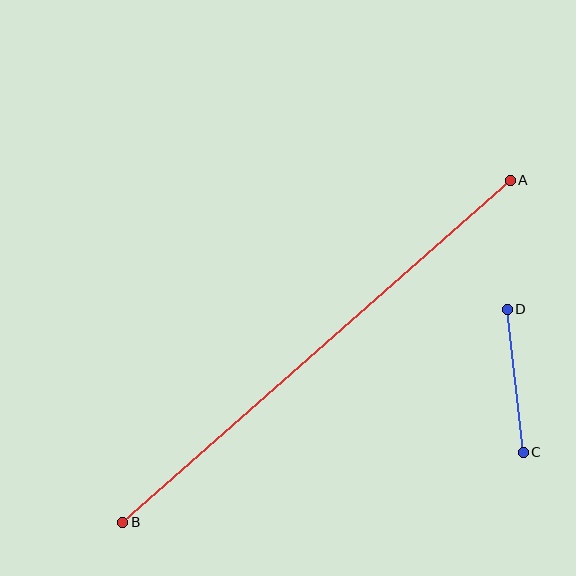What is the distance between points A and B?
The distance is approximately 517 pixels.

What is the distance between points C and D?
The distance is approximately 144 pixels.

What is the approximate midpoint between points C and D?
The midpoint is at approximately (515, 381) pixels.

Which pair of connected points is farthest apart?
Points A and B are farthest apart.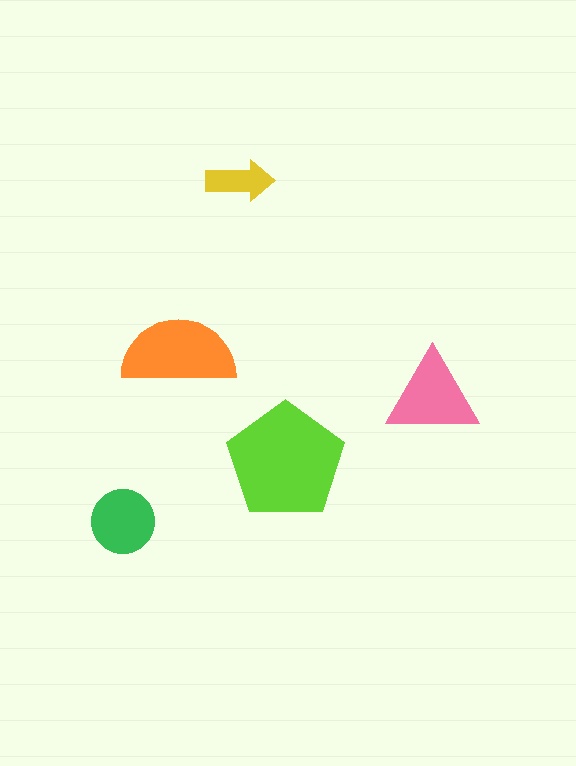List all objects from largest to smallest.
The lime pentagon, the orange semicircle, the pink triangle, the green circle, the yellow arrow.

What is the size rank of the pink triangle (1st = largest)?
3rd.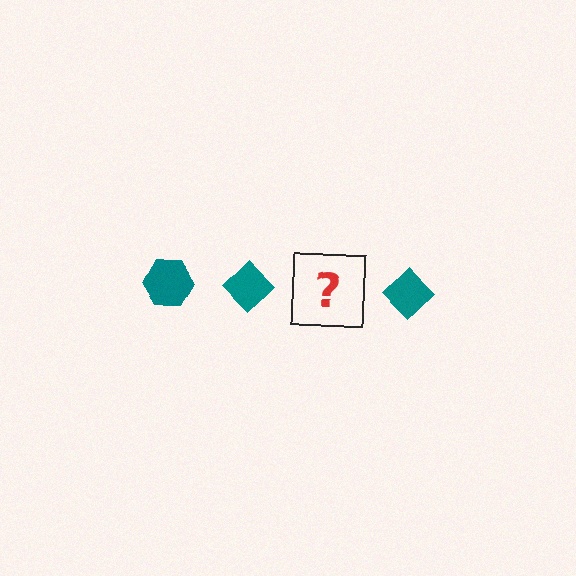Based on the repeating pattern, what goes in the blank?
The blank should be a teal hexagon.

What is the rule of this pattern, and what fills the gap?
The rule is that the pattern cycles through hexagon, diamond shapes in teal. The gap should be filled with a teal hexagon.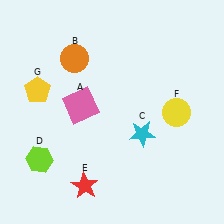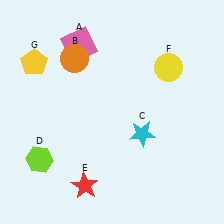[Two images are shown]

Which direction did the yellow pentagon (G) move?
The yellow pentagon (G) moved up.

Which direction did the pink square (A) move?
The pink square (A) moved up.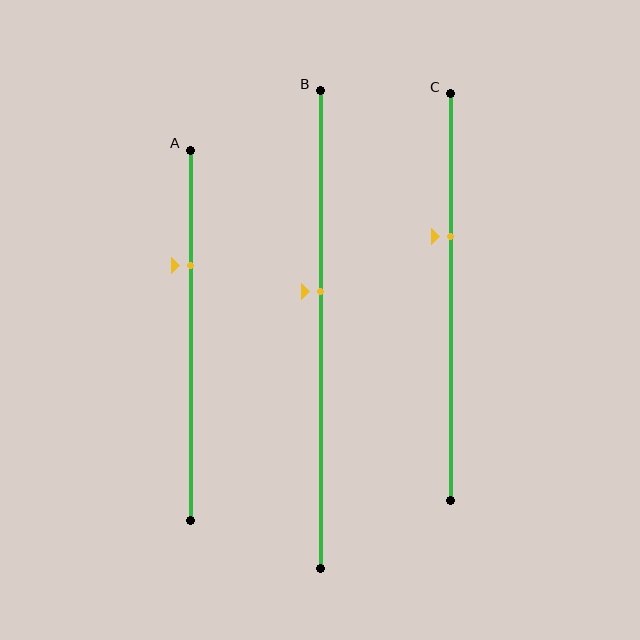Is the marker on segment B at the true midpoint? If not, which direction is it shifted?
No, the marker on segment B is shifted upward by about 8% of the segment length.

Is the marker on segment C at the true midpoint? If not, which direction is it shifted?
No, the marker on segment C is shifted upward by about 15% of the segment length.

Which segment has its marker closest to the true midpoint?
Segment B has its marker closest to the true midpoint.